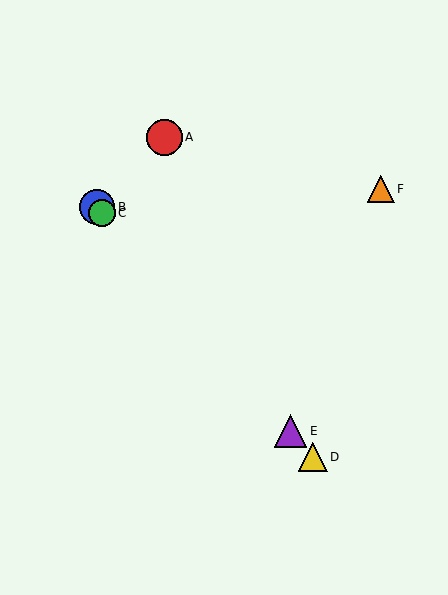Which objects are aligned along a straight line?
Objects B, C, D, E are aligned along a straight line.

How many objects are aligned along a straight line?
4 objects (B, C, D, E) are aligned along a straight line.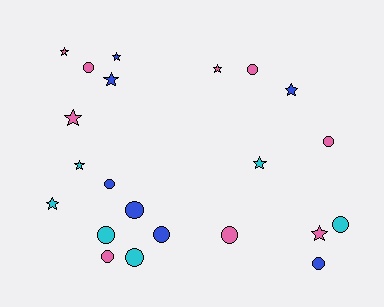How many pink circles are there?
There are 5 pink circles.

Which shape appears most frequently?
Circle, with 12 objects.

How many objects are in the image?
There are 22 objects.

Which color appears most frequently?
Pink, with 9 objects.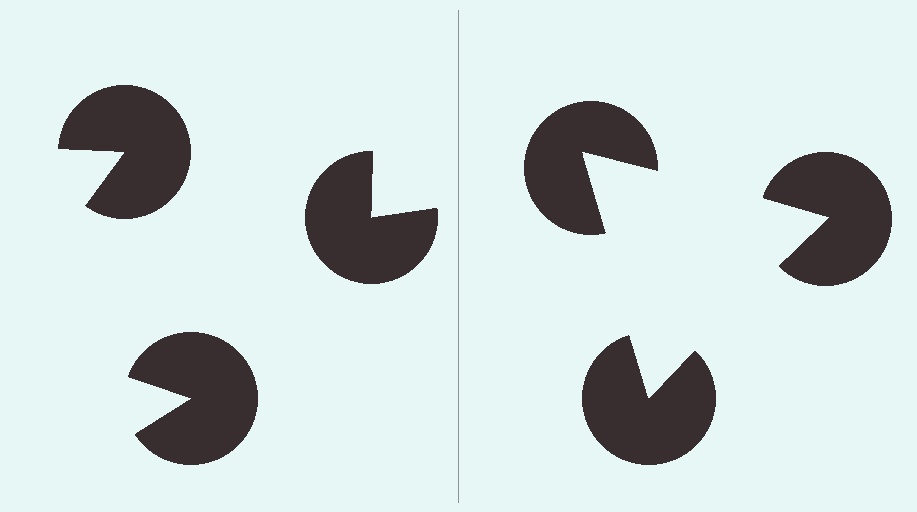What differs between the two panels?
The pac-man discs are positioned identically on both sides; only the wedge orientations differ. On the right they align to a triangle; on the left they are misaligned.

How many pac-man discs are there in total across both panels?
6 — 3 on each side.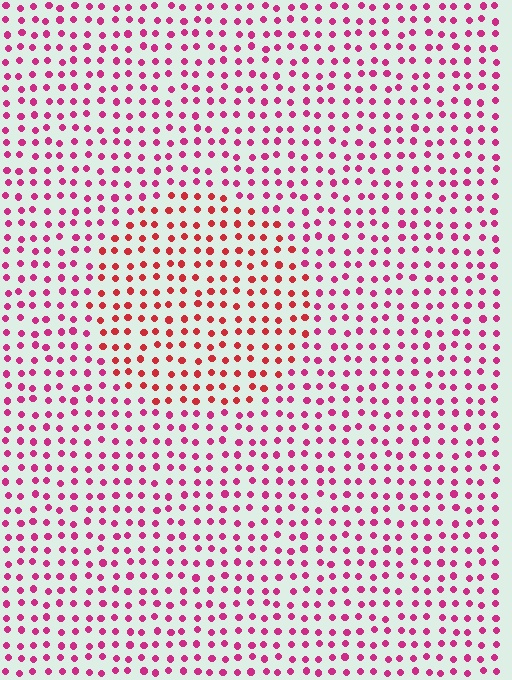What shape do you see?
I see a circle.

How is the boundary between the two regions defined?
The boundary is defined purely by a slight shift in hue (about 30 degrees). Spacing, size, and orientation are identical on both sides.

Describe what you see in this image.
The image is filled with small magenta elements in a uniform arrangement. A circle-shaped region is visible where the elements are tinted to a slightly different hue, forming a subtle color boundary.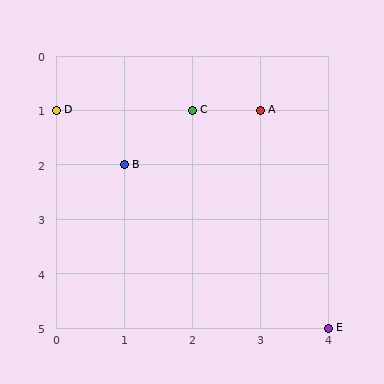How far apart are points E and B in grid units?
Points E and B are 3 columns and 3 rows apart (about 4.2 grid units diagonally).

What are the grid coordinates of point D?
Point D is at grid coordinates (0, 1).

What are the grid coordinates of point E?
Point E is at grid coordinates (4, 5).